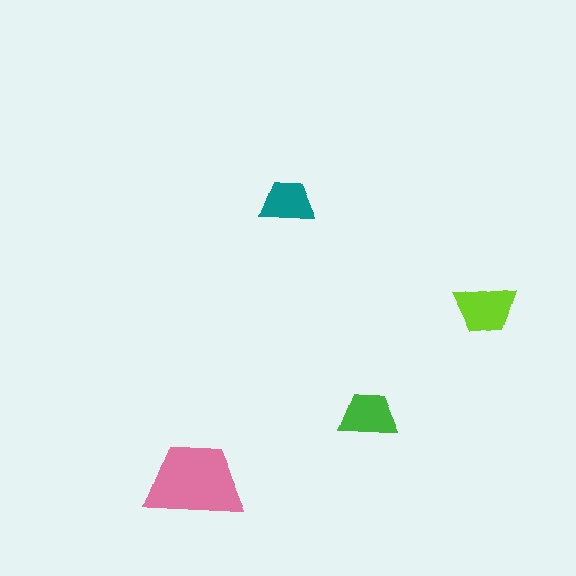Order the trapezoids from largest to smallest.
the pink one, the lime one, the green one, the teal one.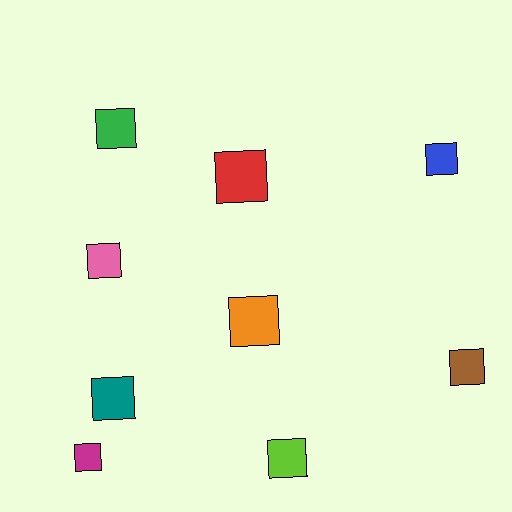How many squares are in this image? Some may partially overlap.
There are 9 squares.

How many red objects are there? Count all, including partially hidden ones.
There is 1 red object.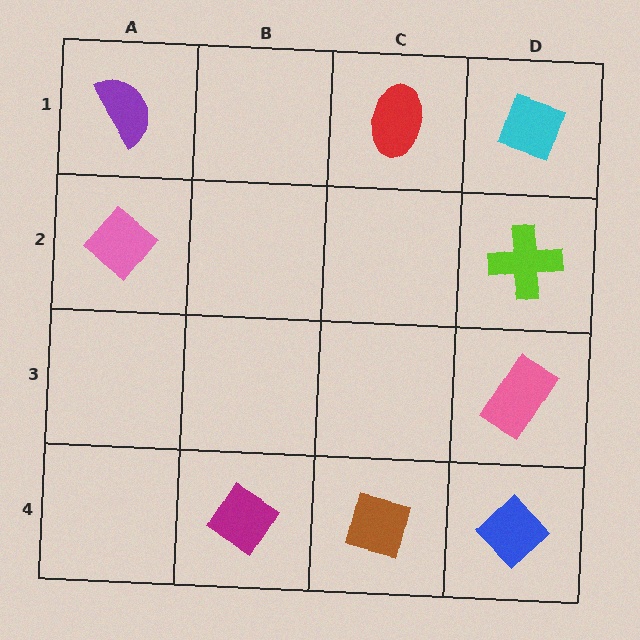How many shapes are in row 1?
3 shapes.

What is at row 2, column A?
A pink diamond.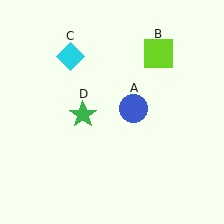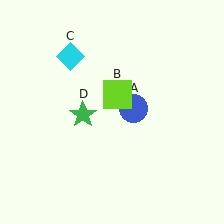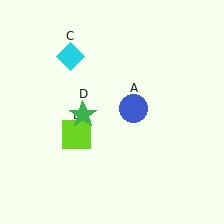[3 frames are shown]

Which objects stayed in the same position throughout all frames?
Blue circle (object A) and cyan diamond (object C) and green star (object D) remained stationary.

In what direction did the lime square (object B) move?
The lime square (object B) moved down and to the left.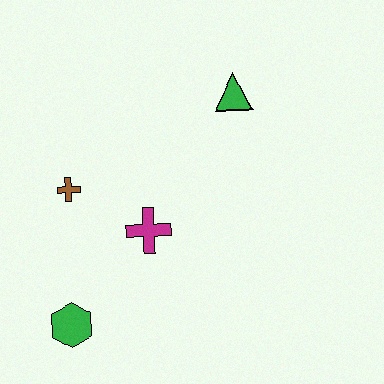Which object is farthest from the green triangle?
The green hexagon is farthest from the green triangle.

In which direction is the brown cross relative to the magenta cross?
The brown cross is to the left of the magenta cross.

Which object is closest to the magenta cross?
The brown cross is closest to the magenta cross.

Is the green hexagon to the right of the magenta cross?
No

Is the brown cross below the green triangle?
Yes